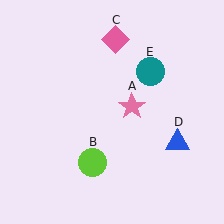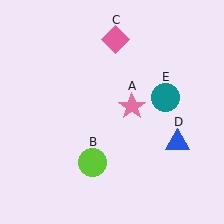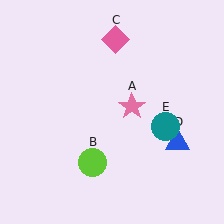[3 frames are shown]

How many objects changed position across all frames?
1 object changed position: teal circle (object E).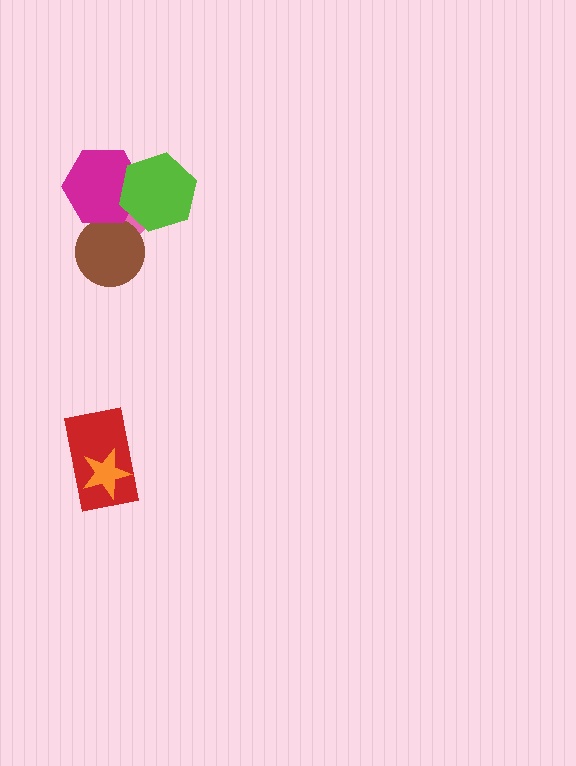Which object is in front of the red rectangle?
The orange star is in front of the red rectangle.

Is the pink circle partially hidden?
Yes, it is partially covered by another shape.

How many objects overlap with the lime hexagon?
2 objects overlap with the lime hexagon.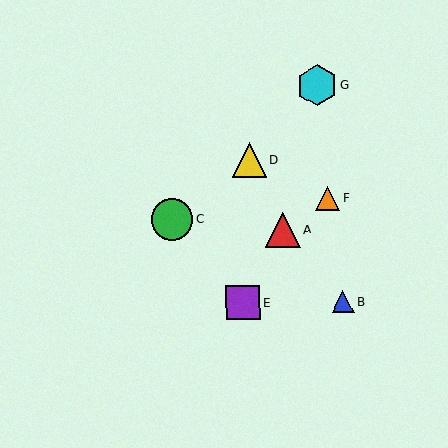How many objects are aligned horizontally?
2 objects (B, E) are aligned horizontally.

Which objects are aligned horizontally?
Objects B, E are aligned horizontally.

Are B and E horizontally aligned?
Yes, both are at y≈302.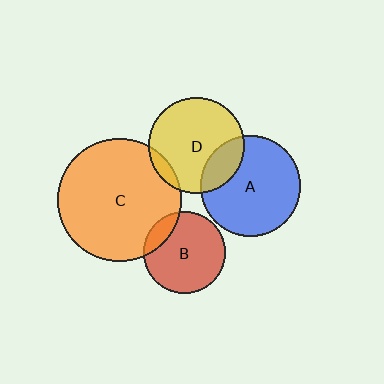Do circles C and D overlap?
Yes.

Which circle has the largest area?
Circle C (orange).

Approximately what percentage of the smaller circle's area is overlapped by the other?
Approximately 10%.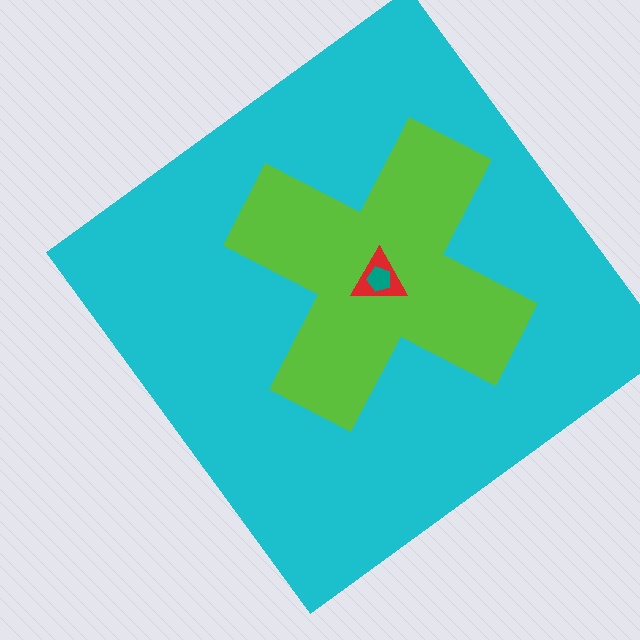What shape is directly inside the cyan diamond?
The lime cross.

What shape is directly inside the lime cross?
The red triangle.